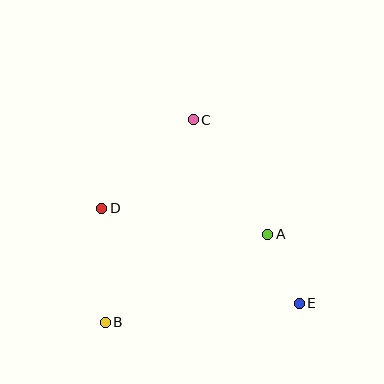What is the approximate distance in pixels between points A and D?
The distance between A and D is approximately 168 pixels.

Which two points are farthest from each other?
Points B and C are farthest from each other.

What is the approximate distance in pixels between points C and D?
The distance between C and D is approximately 127 pixels.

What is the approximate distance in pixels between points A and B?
The distance between A and B is approximately 185 pixels.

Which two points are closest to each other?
Points A and E are closest to each other.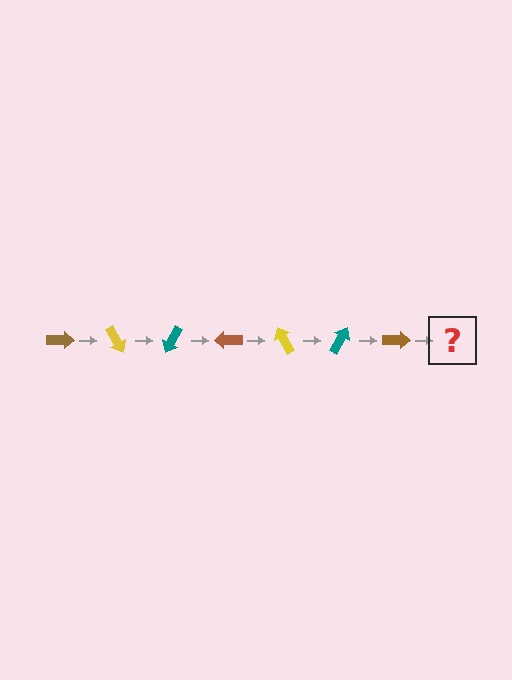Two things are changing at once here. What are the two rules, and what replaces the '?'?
The two rules are that it rotates 60 degrees each step and the color cycles through brown, yellow, and teal. The '?' should be a yellow arrow, rotated 420 degrees from the start.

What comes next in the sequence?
The next element should be a yellow arrow, rotated 420 degrees from the start.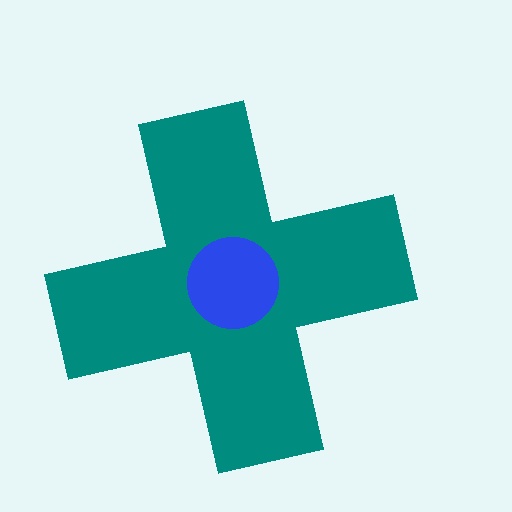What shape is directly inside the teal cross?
The blue circle.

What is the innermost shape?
The blue circle.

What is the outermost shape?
The teal cross.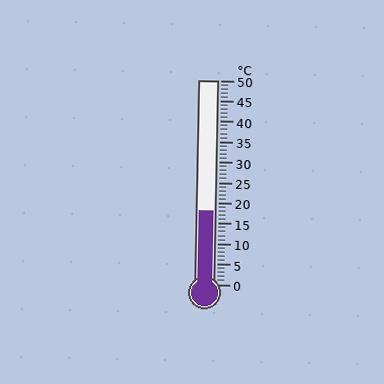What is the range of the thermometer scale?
The thermometer scale ranges from 0°C to 50°C.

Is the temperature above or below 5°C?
The temperature is above 5°C.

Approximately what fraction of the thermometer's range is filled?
The thermometer is filled to approximately 35% of its range.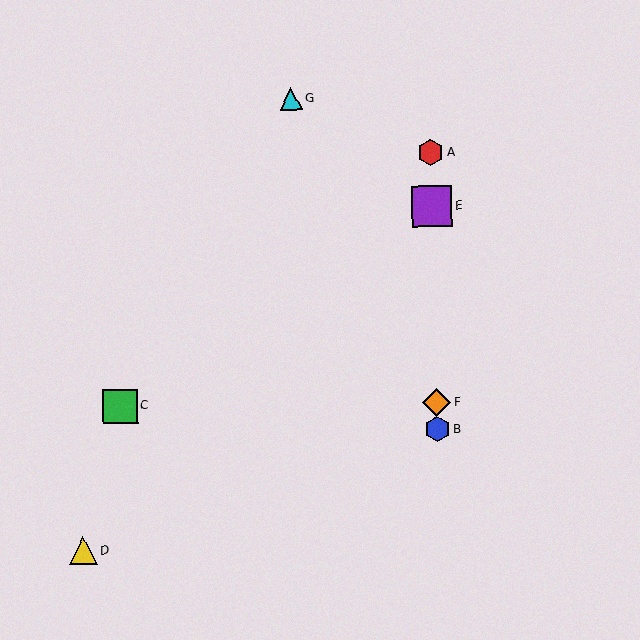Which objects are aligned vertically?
Objects A, B, E, F are aligned vertically.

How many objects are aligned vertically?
4 objects (A, B, E, F) are aligned vertically.